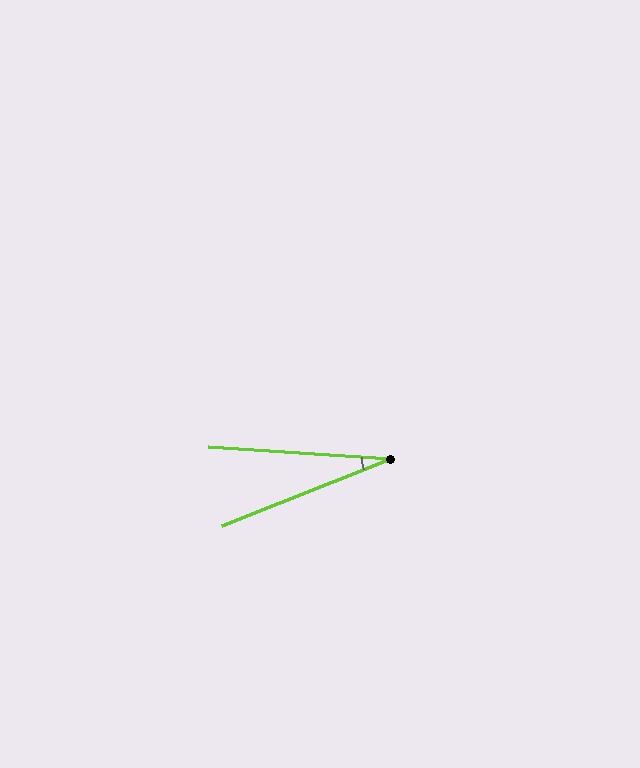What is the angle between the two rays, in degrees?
Approximately 25 degrees.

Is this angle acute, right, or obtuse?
It is acute.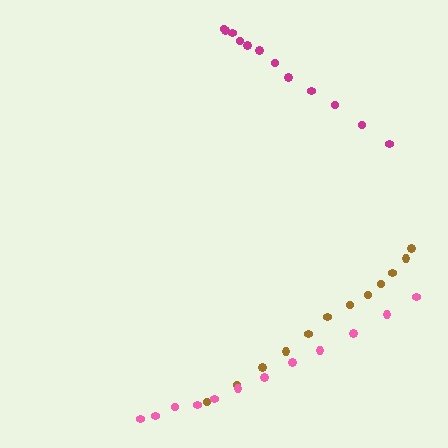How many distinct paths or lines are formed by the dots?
There are 3 distinct paths.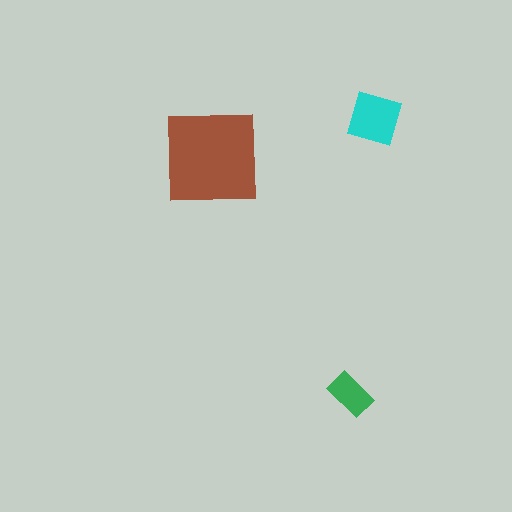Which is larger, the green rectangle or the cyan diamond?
The cyan diamond.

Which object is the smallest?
The green rectangle.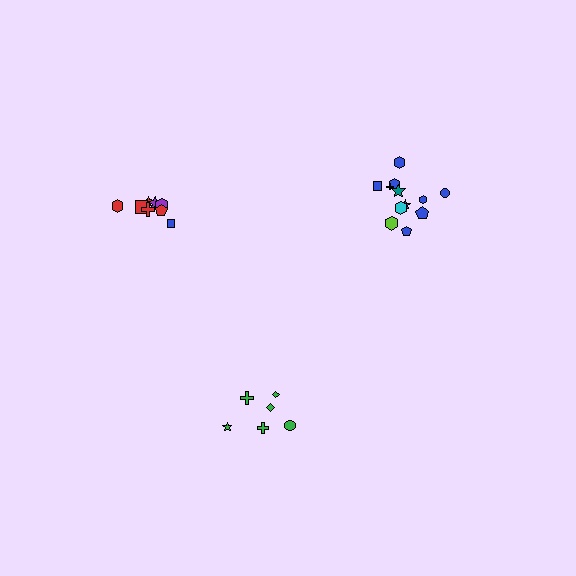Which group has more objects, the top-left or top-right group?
The top-right group.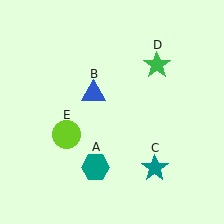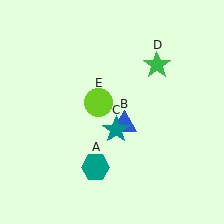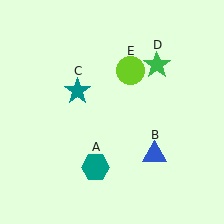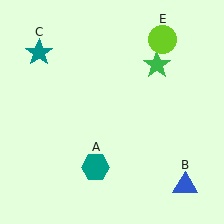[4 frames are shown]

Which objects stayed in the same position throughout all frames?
Teal hexagon (object A) and green star (object D) remained stationary.